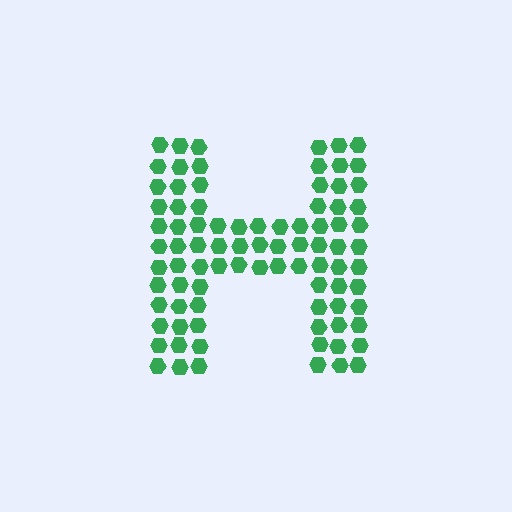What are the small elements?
The small elements are hexagons.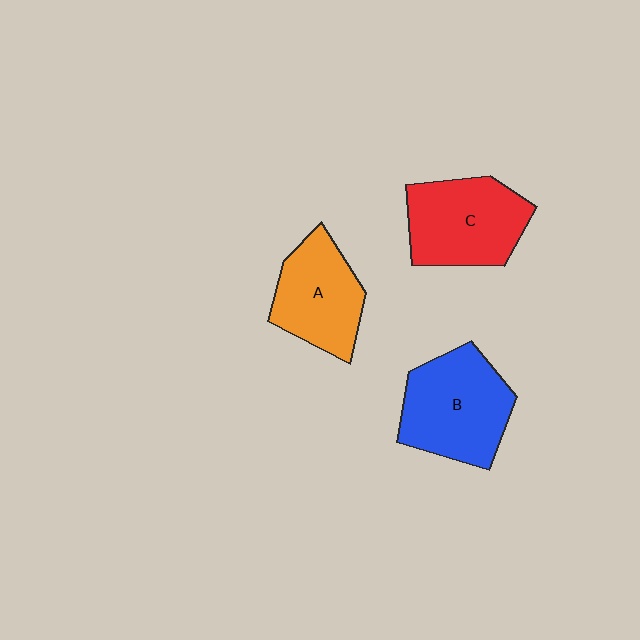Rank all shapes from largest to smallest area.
From largest to smallest: B (blue), C (red), A (orange).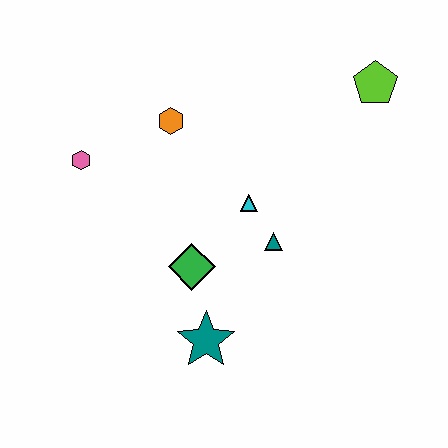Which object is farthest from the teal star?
The lime pentagon is farthest from the teal star.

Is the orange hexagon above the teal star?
Yes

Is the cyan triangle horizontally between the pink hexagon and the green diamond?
No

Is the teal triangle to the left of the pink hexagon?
No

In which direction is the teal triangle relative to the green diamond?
The teal triangle is to the right of the green diamond.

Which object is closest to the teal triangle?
The cyan triangle is closest to the teal triangle.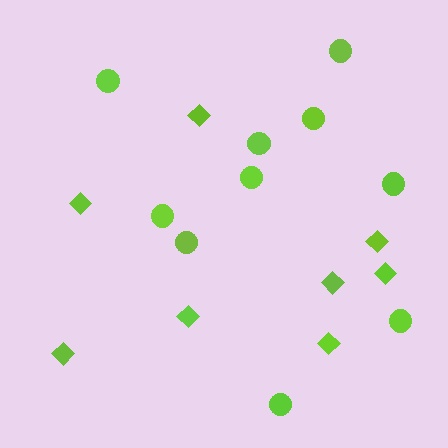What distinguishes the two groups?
There are 2 groups: one group of circles (10) and one group of diamonds (8).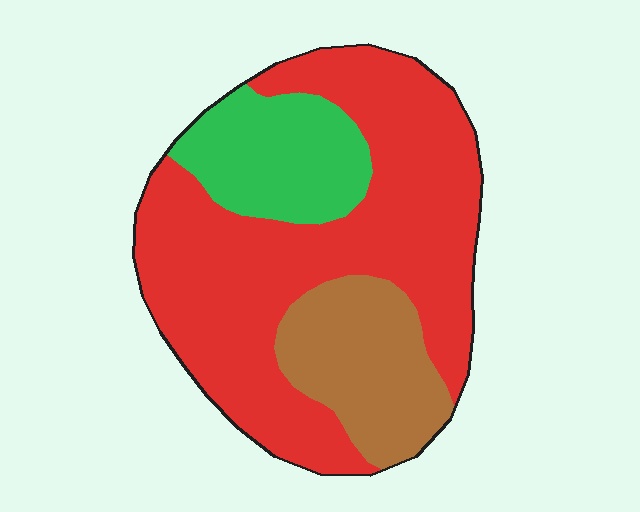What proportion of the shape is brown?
Brown takes up between a sixth and a third of the shape.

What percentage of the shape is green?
Green covers around 20% of the shape.